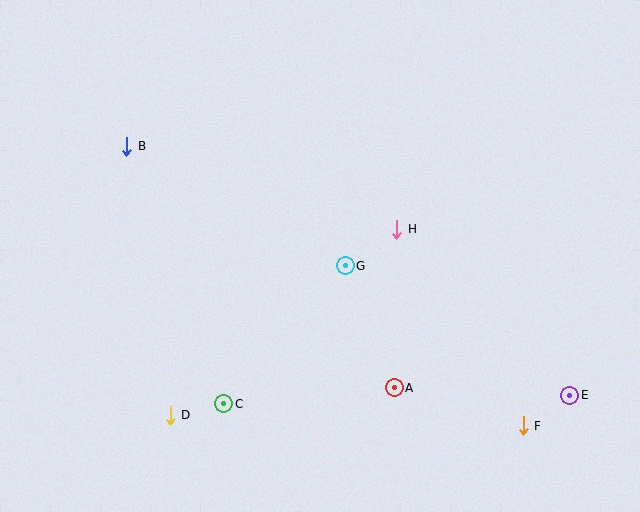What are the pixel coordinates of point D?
Point D is at (170, 415).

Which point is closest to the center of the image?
Point G at (345, 266) is closest to the center.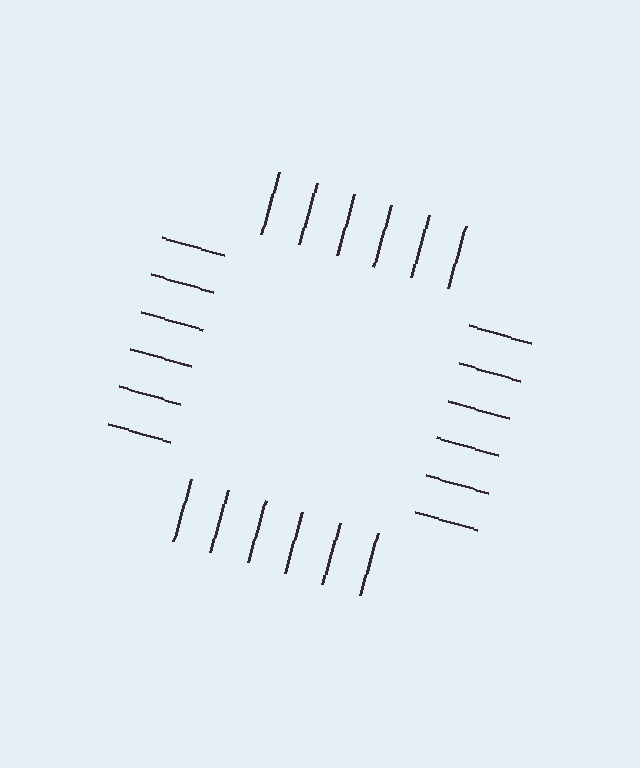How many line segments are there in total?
24 — 6 along each of the 4 edges.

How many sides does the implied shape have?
4 sides — the line-ends trace a square.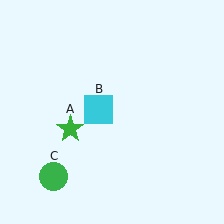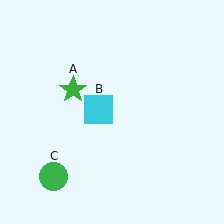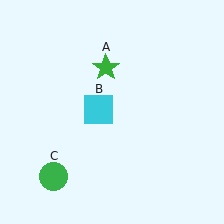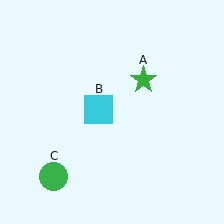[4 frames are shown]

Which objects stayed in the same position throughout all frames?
Cyan square (object B) and green circle (object C) remained stationary.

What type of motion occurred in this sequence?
The green star (object A) rotated clockwise around the center of the scene.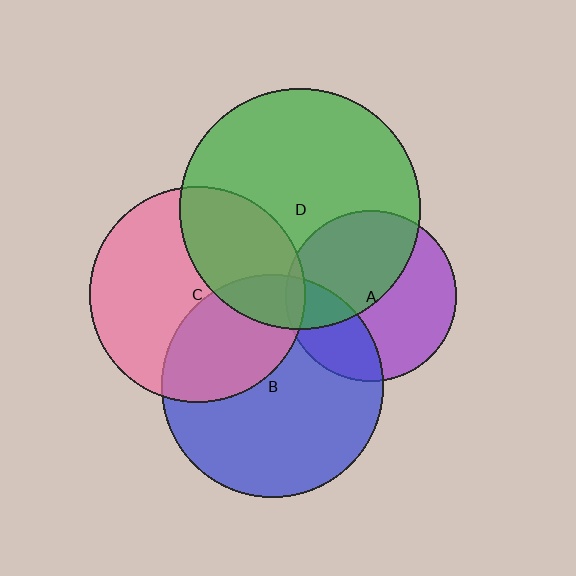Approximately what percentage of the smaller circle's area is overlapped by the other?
Approximately 35%.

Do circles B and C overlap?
Yes.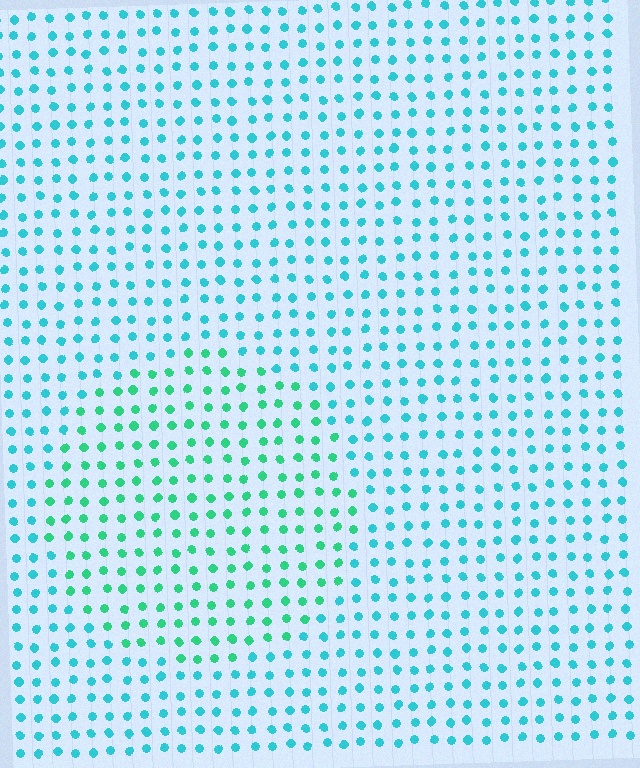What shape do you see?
I see a circle.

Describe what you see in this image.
The image is filled with small cyan elements in a uniform arrangement. A circle-shaped region is visible where the elements are tinted to a slightly different hue, forming a subtle color boundary.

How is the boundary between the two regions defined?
The boundary is defined purely by a slight shift in hue (about 32 degrees). Spacing, size, and orientation are identical on both sides.